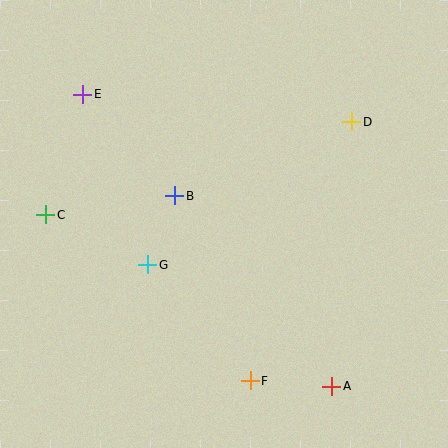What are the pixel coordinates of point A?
Point A is at (332, 386).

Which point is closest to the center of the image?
Point B at (175, 196) is closest to the center.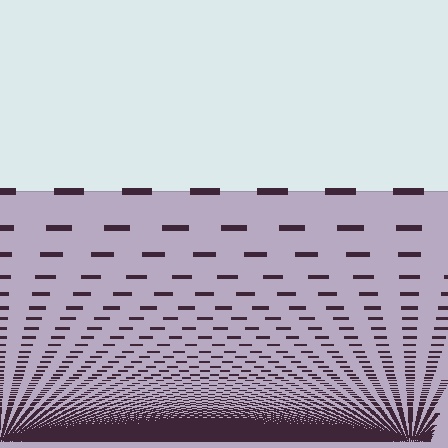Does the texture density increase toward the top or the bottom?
Density increases toward the bottom.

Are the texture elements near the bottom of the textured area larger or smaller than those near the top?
Smaller. The gradient is inverted — elements near the bottom are smaller and denser.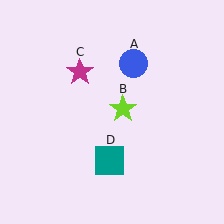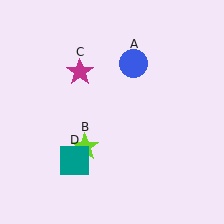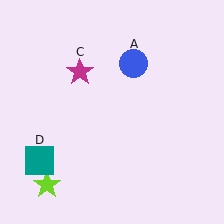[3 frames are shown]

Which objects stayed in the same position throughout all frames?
Blue circle (object A) and magenta star (object C) remained stationary.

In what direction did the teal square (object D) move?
The teal square (object D) moved left.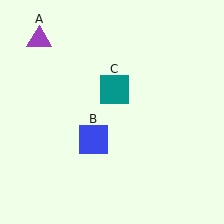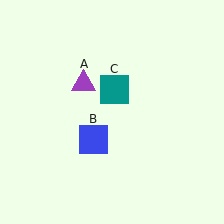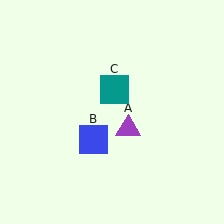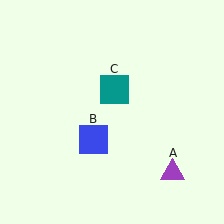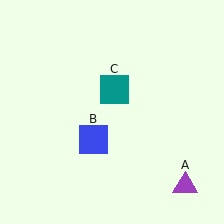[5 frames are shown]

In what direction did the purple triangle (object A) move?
The purple triangle (object A) moved down and to the right.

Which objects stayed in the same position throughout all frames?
Blue square (object B) and teal square (object C) remained stationary.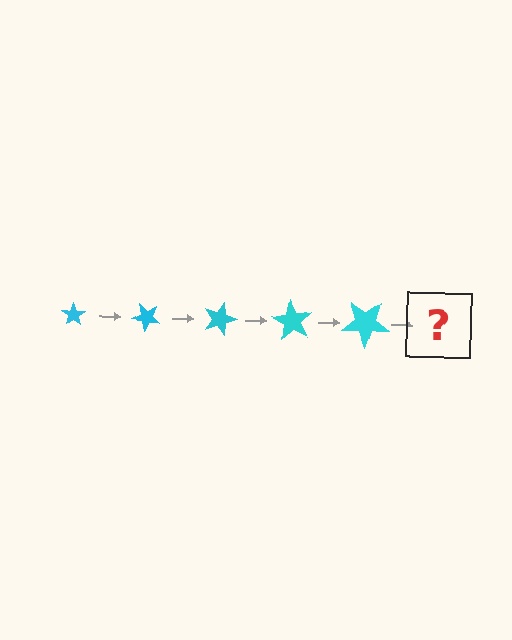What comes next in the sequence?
The next element should be a star, larger than the previous one and rotated 225 degrees from the start.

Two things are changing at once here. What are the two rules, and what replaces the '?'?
The two rules are that the star grows larger each step and it rotates 45 degrees each step. The '?' should be a star, larger than the previous one and rotated 225 degrees from the start.